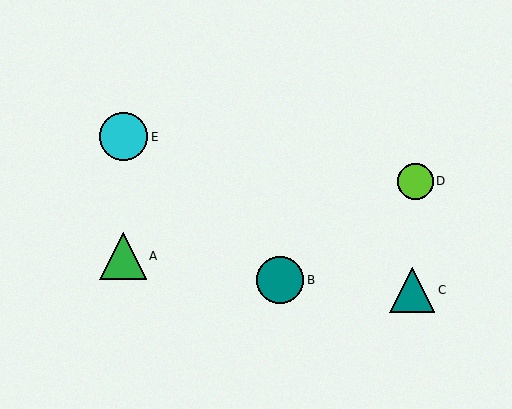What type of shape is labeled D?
Shape D is a lime circle.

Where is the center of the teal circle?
The center of the teal circle is at (280, 280).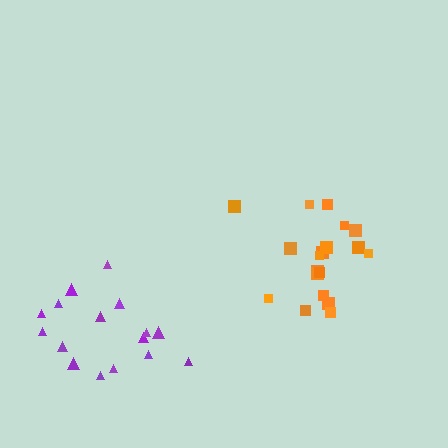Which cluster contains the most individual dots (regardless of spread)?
Orange (19).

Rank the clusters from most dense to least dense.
orange, purple.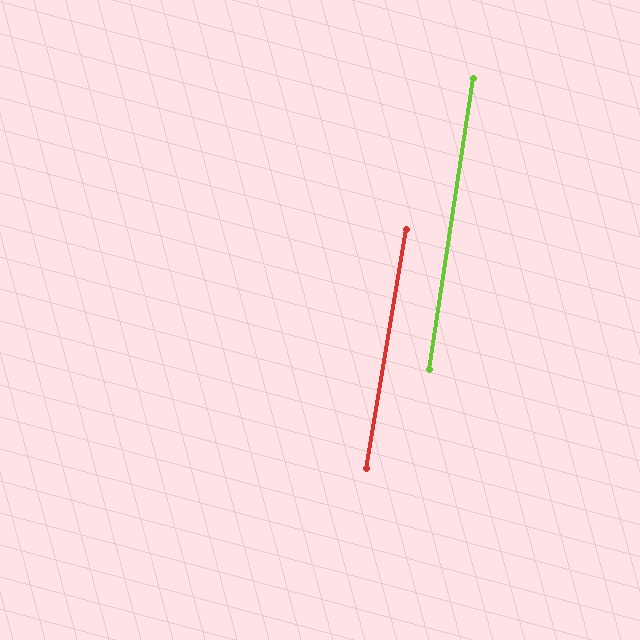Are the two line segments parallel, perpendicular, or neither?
Parallel — their directions differ by only 1.0°.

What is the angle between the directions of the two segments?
Approximately 1 degree.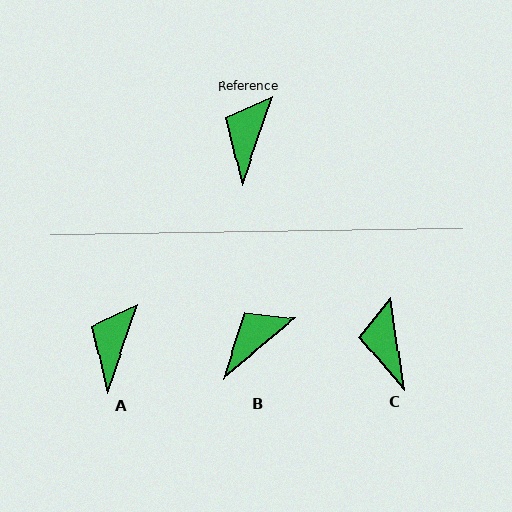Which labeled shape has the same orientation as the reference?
A.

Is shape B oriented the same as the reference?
No, it is off by about 31 degrees.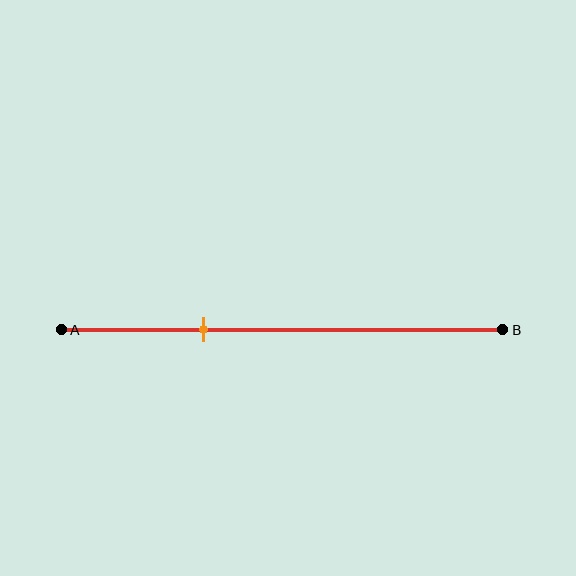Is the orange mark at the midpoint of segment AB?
No, the mark is at about 30% from A, not at the 50% midpoint.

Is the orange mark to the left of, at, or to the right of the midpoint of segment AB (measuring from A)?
The orange mark is to the left of the midpoint of segment AB.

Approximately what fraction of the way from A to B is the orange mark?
The orange mark is approximately 30% of the way from A to B.